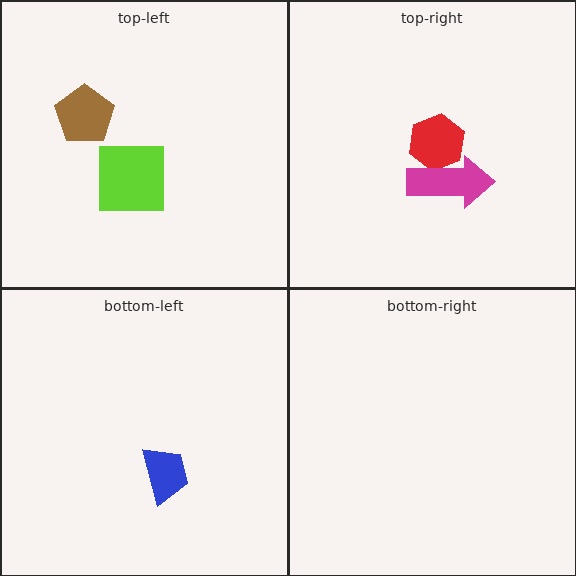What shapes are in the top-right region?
The red hexagon, the magenta arrow.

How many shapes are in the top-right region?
2.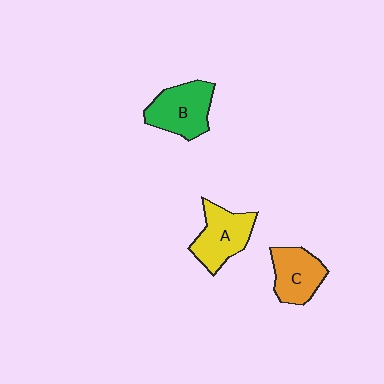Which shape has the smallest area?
Shape C (orange).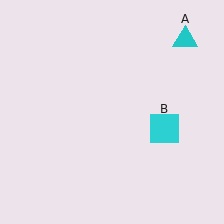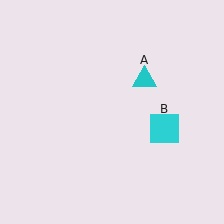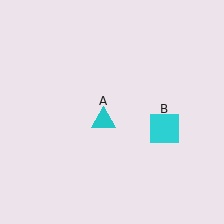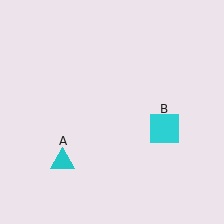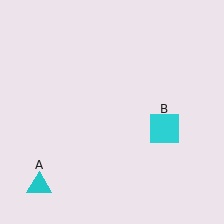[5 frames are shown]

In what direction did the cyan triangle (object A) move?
The cyan triangle (object A) moved down and to the left.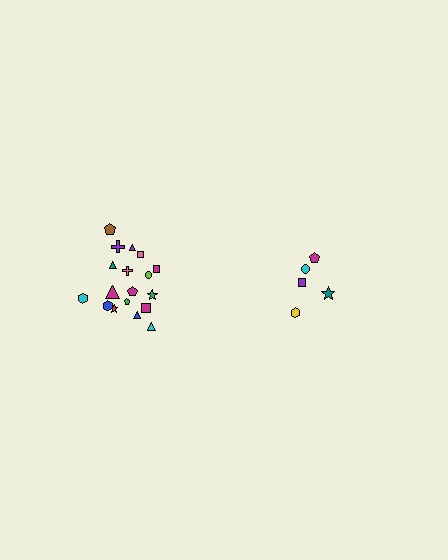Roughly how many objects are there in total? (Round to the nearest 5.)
Roughly 25 objects in total.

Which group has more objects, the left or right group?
The left group.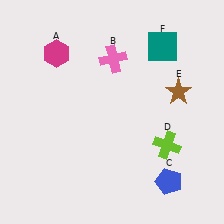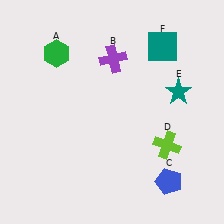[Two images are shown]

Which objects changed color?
A changed from magenta to green. B changed from pink to purple. E changed from brown to teal.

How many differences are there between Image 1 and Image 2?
There are 3 differences between the two images.